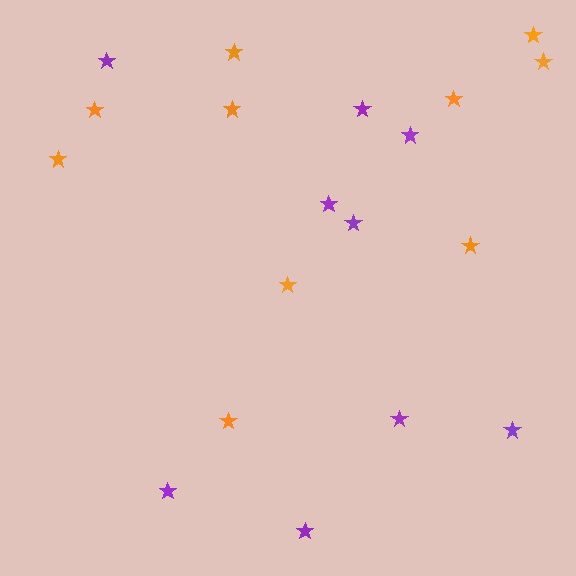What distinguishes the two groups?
There are 2 groups: one group of orange stars (10) and one group of purple stars (9).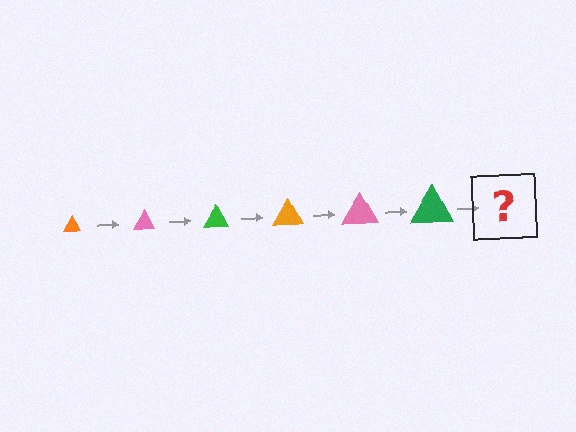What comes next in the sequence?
The next element should be an orange triangle, larger than the previous one.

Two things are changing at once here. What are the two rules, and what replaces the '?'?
The two rules are that the triangle grows larger each step and the color cycles through orange, pink, and green. The '?' should be an orange triangle, larger than the previous one.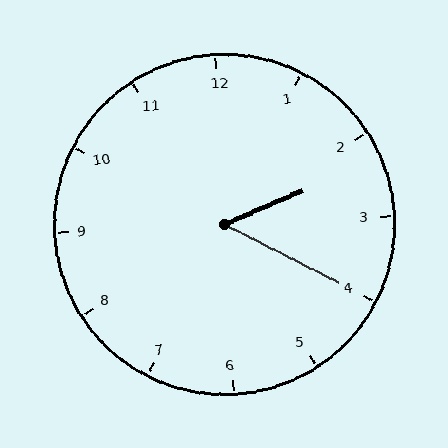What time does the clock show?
2:20.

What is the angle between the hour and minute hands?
Approximately 50 degrees.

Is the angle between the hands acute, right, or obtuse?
It is acute.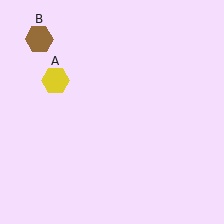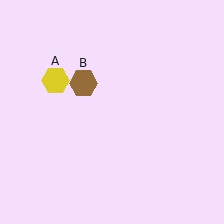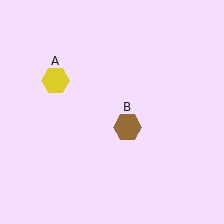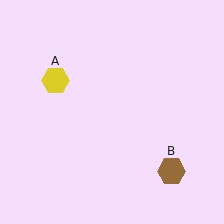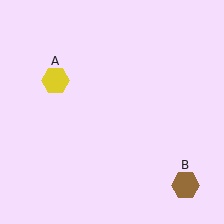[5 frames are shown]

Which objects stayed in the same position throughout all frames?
Yellow hexagon (object A) remained stationary.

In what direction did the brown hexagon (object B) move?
The brown hexagon (object B) moved down and to the right.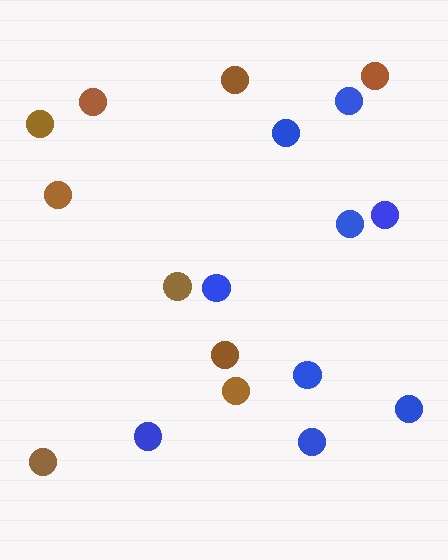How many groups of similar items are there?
There are 2 groups: one group of brown circles (9) and one group of blue circles (9).